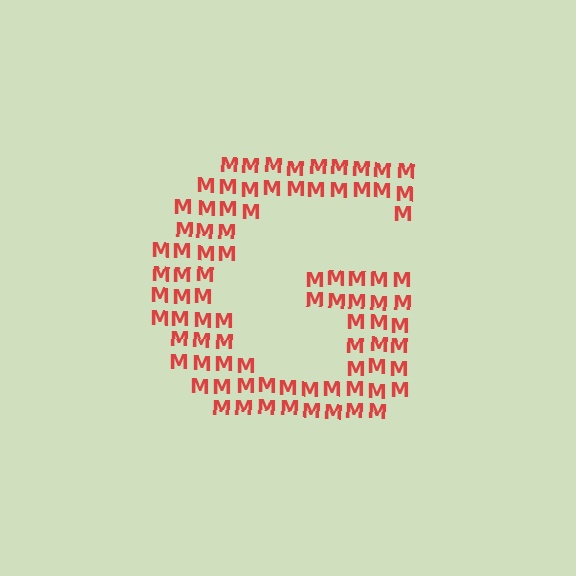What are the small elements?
The small elements are letter M's.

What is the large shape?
The large shape is the letter G.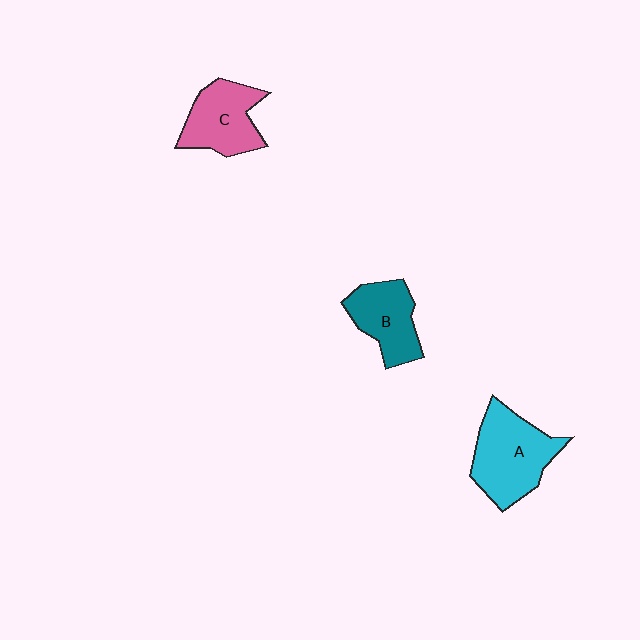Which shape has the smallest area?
Shape B (teal).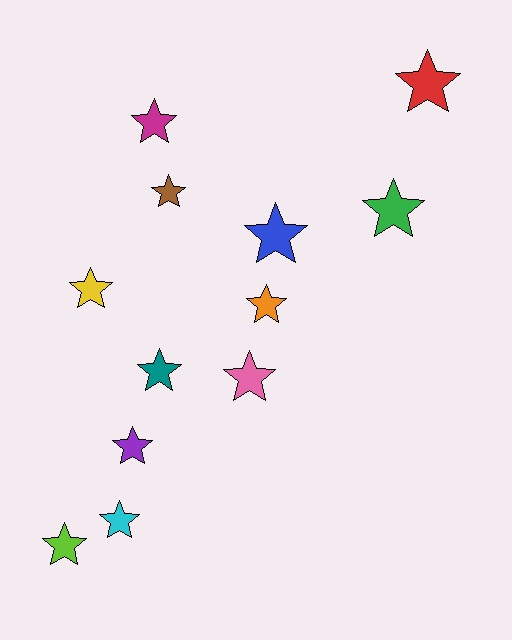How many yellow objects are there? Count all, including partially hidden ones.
There is 1 yellow object.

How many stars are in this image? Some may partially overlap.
There are 12 stars.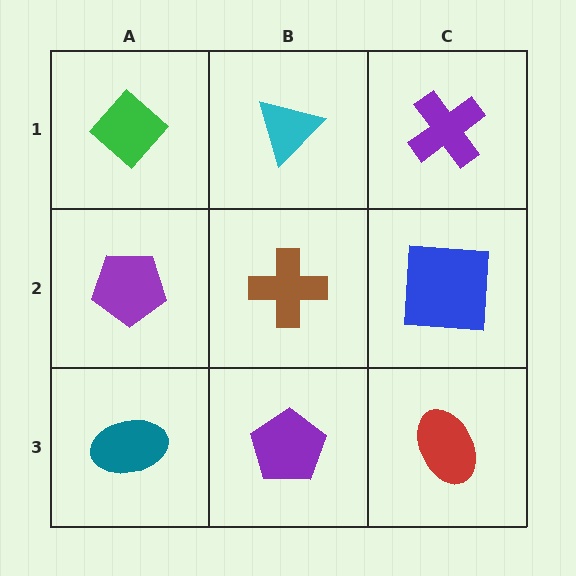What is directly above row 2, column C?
A purple cross.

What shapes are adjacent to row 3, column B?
A brown cross (row 2, column B), a teal ellipse (row 3, column A), a red ellipse (row 3, column C).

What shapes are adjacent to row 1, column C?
A blue square (row 2, column C), a cyan triangle (row 1, column B).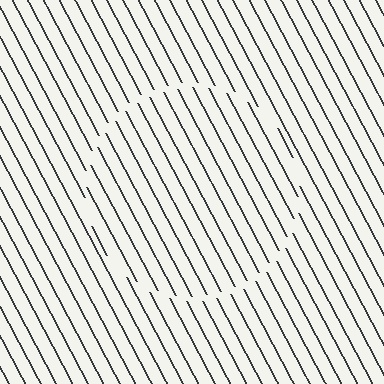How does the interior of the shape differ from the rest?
The interior of the shape contains the same grating, shifted by half a period — the contour is defined by the phase discontinuity where line-ends from the inner and outer gratings abut.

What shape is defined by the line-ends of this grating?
An illusory circle. The interior of the shape contains the same grating, shifted by half a period — the contour is defined by the phase discontinuity where line-ends from the inner and outer gratings abut.